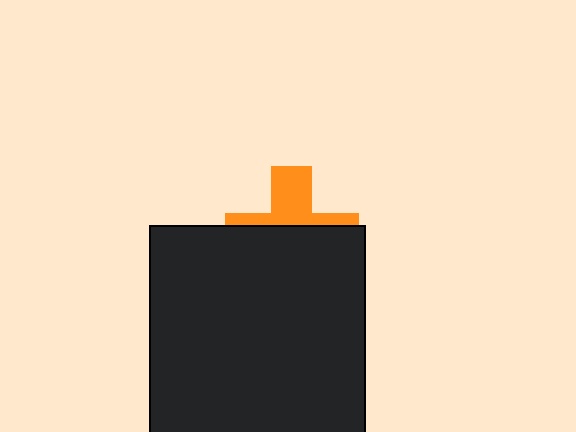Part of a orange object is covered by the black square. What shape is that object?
It is a cross.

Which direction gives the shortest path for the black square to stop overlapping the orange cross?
Moving down gives the shortest separation.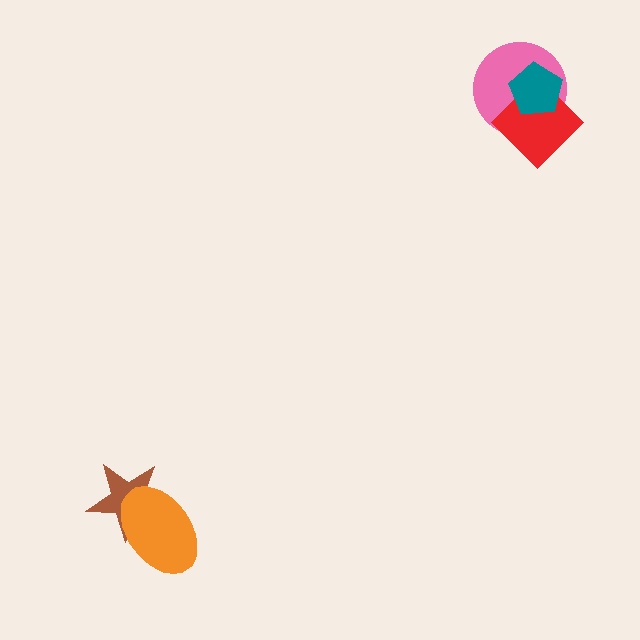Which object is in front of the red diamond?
The teal pentagon is in front of the red diamond.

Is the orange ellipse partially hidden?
No, no other shape covers it.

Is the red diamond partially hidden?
Yes, it is partially covered by another shape.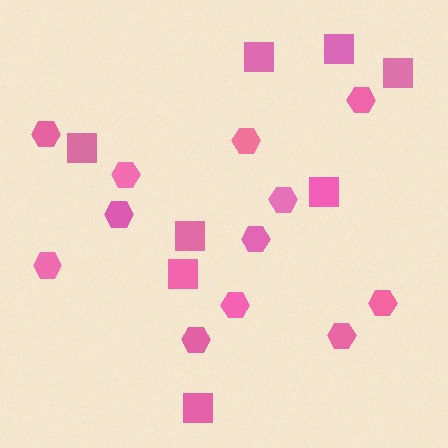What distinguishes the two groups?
There are 2 groups: one group of hexagons (12) and one group of squares (8).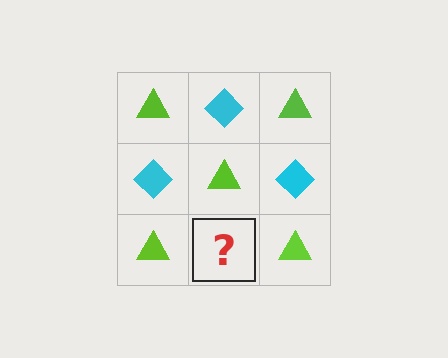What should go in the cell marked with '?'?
The missing cell should contain a cyan diamond.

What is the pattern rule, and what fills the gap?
The rule is that it alternates lime triangle and cyan diamond in a checkerboard pattern. The gap should be filled with a cyan diamond.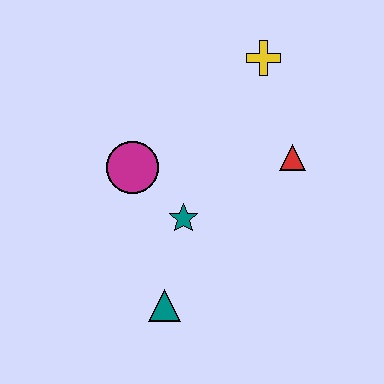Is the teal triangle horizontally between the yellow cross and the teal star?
No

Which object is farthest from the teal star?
The yellow cross is farthest from the teal star.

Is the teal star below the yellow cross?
Yes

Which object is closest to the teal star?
The magenta circle is closest to the teal star.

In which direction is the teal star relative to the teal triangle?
The teal star is above the teal triangle.